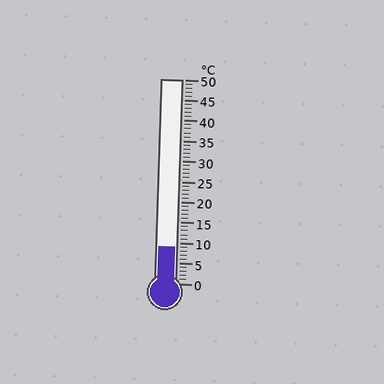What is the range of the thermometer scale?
The thermometer scale ranges from 0°C to 50°C.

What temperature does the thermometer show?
The thermometer shows approximately 9°C.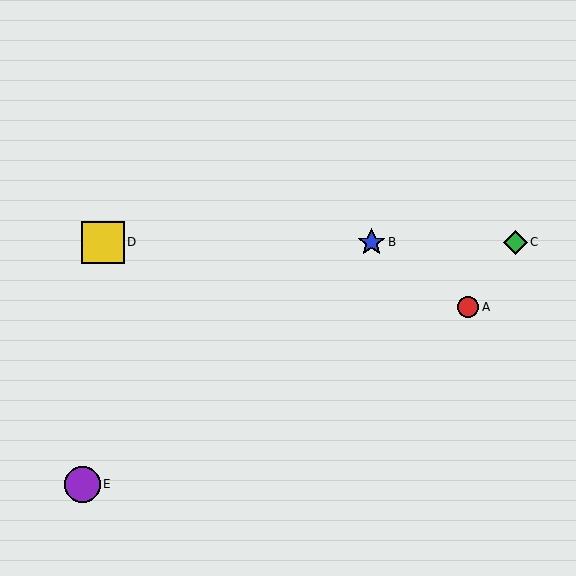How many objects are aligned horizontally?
3 objects (B, C, D) are aligned horizontally.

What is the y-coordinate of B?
Object B is at y≈242.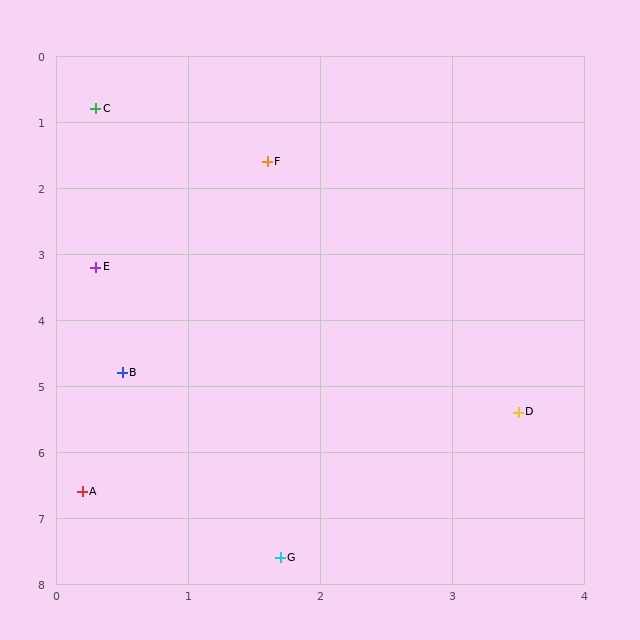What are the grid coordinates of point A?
Point A is at approximately (0.2, 6.6).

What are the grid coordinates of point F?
Point F is at approximately (1.6, 1.6).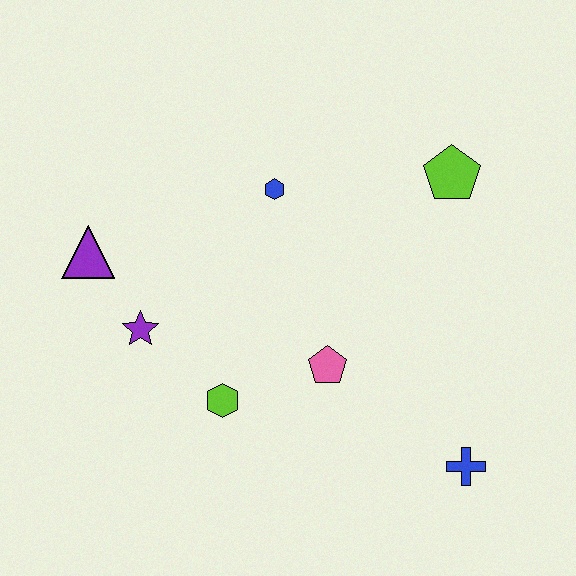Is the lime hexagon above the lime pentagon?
No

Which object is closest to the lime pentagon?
The blue hexagon is closest to the lime pentagon.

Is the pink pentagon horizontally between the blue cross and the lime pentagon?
No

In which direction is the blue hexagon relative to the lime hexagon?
The blue hexagon is above the lime hexagon.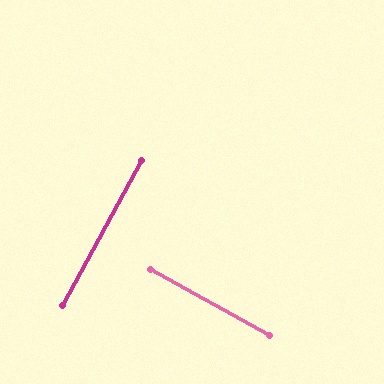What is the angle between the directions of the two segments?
Approximately 90 degrees.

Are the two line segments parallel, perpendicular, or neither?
Perpendicular — they meet at approximately 90°.